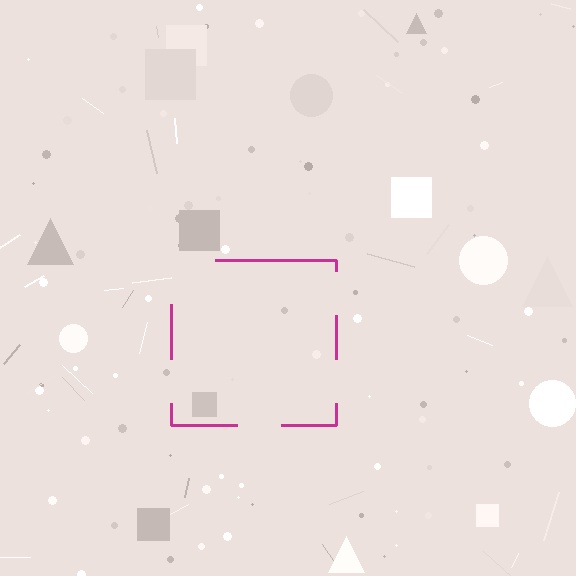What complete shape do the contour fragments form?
The contour fragments form a square.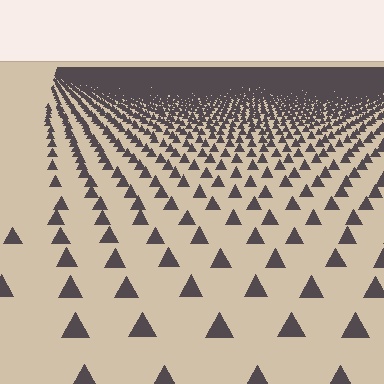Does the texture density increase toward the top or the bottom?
Density increases toward the top.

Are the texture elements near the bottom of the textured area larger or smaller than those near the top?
Larger. Near the bottom, elements are closer to the viewer and appear at a bigger on-screen size.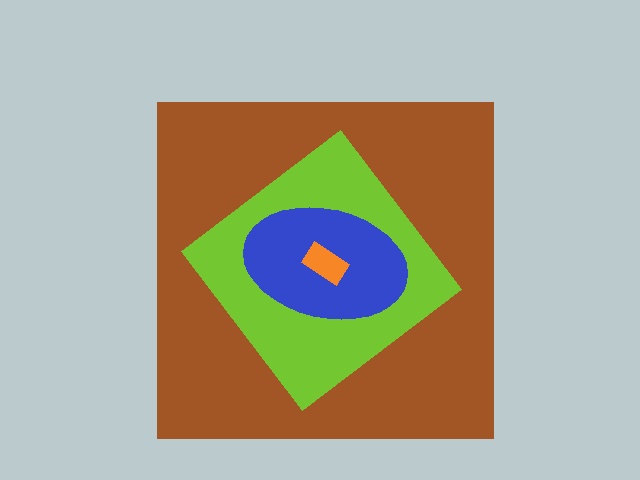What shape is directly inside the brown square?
The lime diamond.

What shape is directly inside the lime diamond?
The blue ellipse.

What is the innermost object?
The orange rectangle.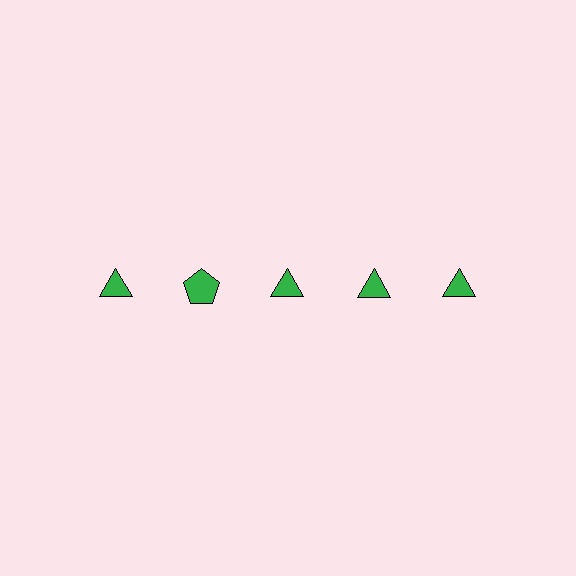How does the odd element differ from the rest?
It has a different shape: pentagon instead of triangle.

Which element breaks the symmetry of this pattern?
The green pentagon in the top row, second from left column breaks the symmetry. All other shapes are green triangles.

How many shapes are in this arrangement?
There are 5 shapes arranged in a grid pattern.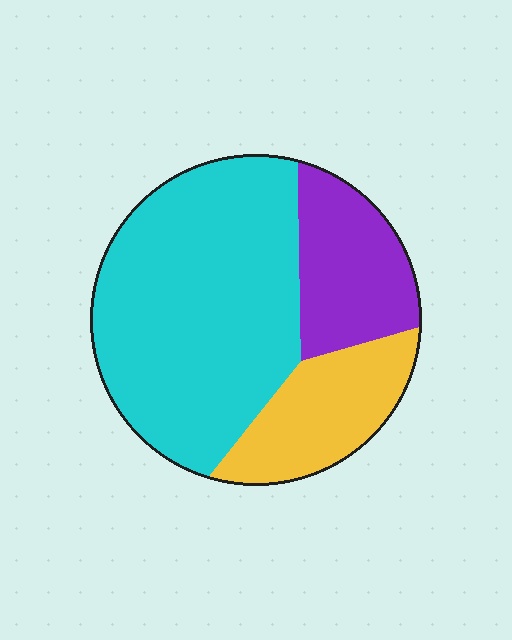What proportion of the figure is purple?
Purple covers about 20% of the figure.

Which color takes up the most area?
Cyan, at roughly 60%.